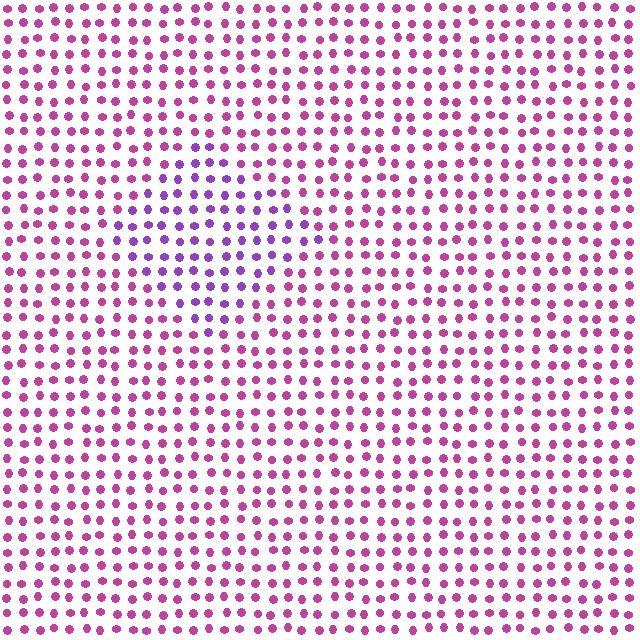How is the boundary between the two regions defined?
The boundary is defined purely by a slight shift in hue (about 38 degrees). Spacing, size, and orientation are identical on both sides.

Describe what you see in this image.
The image is filled with small magenta elements in a uniform arrangement. A diamond-shaped region is visible where the elements are tinted to a slightly different hue, forming a subtle color boundary.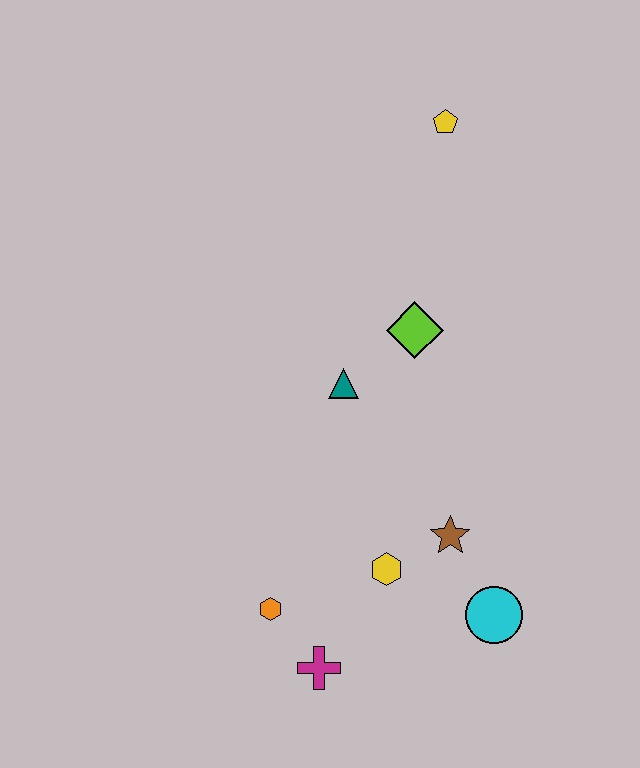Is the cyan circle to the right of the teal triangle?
Yes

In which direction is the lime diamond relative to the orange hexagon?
The lime diamond is above the orange hexagon.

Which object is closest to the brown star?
The yellow hexagon is closest to the brown star.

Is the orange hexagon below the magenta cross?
No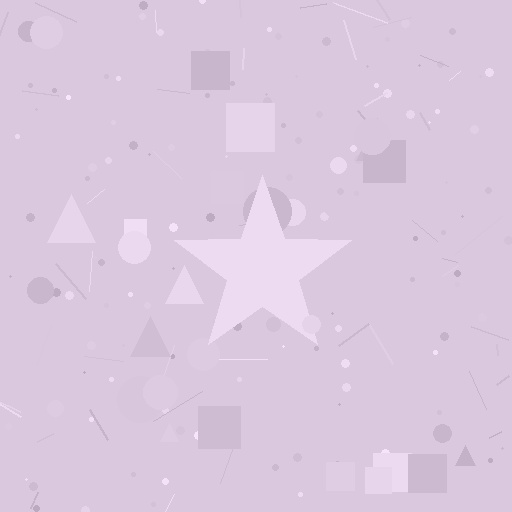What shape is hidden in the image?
A star is hidden in the image.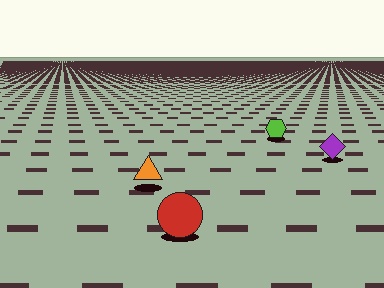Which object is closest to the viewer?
The red circle is closest. The texture marks near it are larger and more spread out.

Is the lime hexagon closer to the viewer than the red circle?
No. The red circle is closer — you can tell from the texture gradient: the ground texture is coarser near it.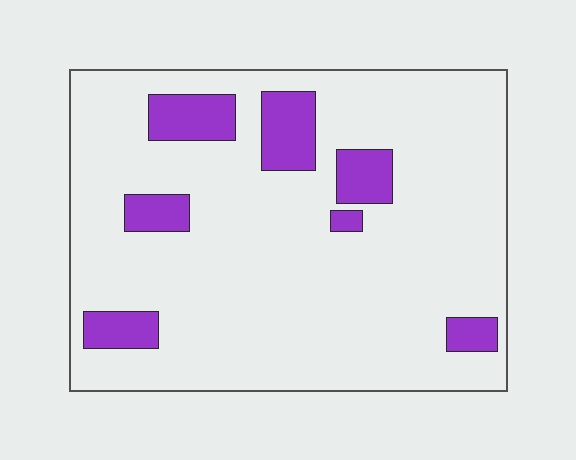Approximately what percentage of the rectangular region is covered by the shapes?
Approximately 15%.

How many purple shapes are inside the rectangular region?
7.